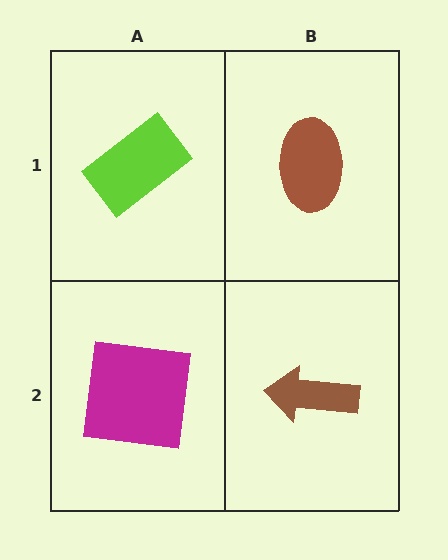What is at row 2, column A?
A magenta square.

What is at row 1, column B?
A brown ellipse.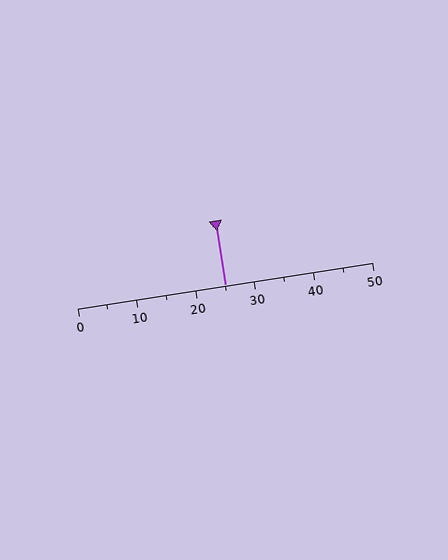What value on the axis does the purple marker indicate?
The marker indicates approximately 25.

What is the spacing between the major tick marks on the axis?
The major ticks are spaced 10 apart.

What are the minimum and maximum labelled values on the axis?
The axis runs from 0 to 50.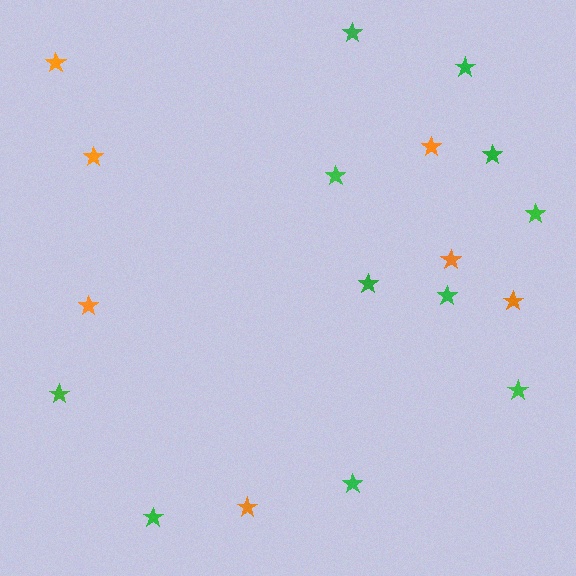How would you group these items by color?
There are 2 groups: one group of orange stars (7) and one group of green stars (11).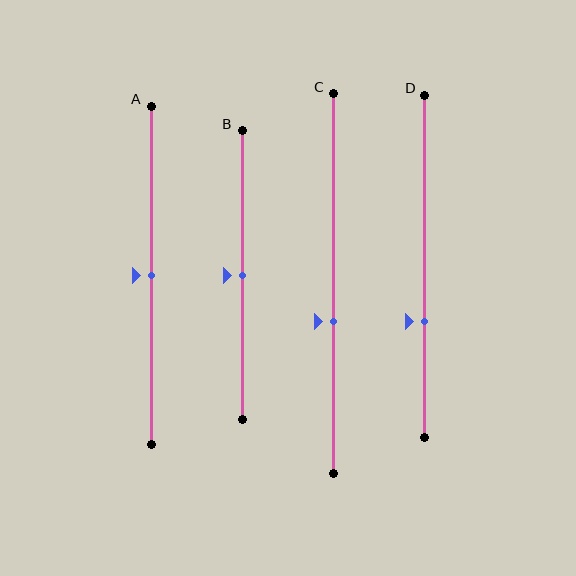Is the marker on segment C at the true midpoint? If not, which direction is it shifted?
No, the marker on segment C is shifted downward by about 10% of the segment length.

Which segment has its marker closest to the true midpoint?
Segment A has its marker closest to the true midpoint.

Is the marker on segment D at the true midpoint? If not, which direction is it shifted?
No, the marker on segment D is shifted downward by about 16% of the segment length.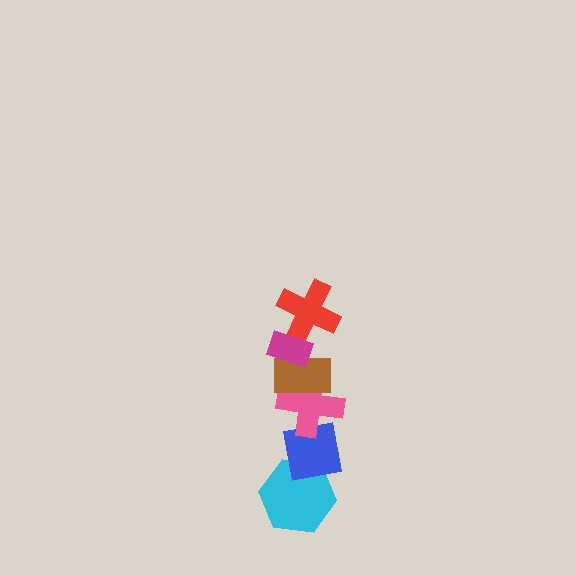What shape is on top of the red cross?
The magenta rectangle is on top of the red cross.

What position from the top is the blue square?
The blue square is 5th from the top.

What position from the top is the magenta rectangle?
The magenta rectangle is 1st from the top.